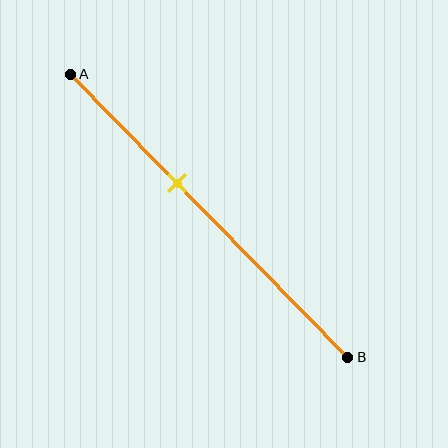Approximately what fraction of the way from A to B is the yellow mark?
The yellow mark is approximately 40% of the way from A to B.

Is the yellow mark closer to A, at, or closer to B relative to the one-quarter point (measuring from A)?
The yellow mark is closer to point B than the one-quarter point of segment AB.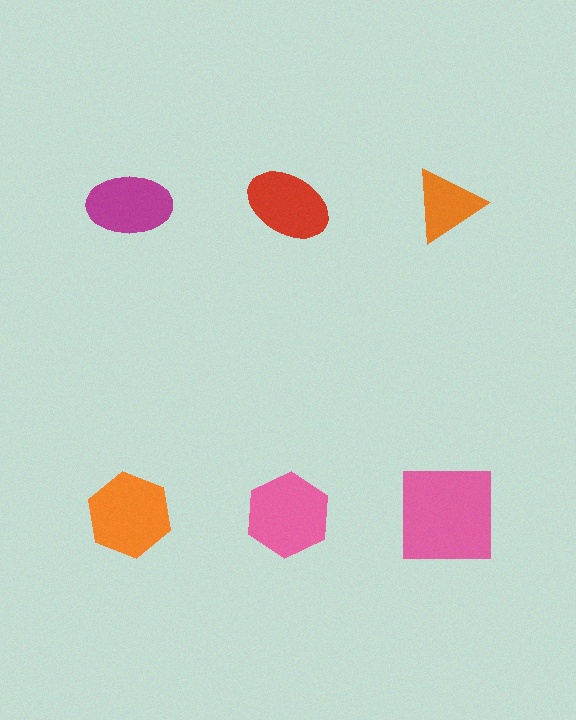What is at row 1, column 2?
A red ellipse.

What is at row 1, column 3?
An orange triangle.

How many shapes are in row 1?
3 shapes.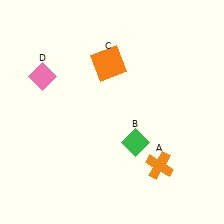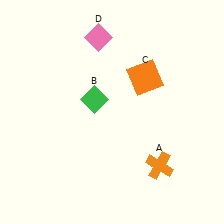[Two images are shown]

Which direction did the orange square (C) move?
The orange square (C) moved right.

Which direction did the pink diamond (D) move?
The pink diamond (D) moved right.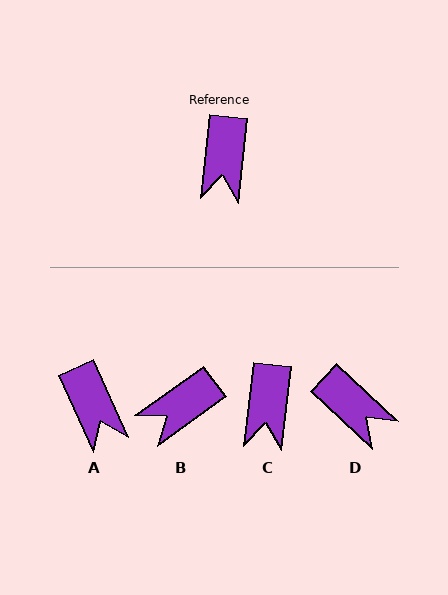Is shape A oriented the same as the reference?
No, it is off by about 31 degrees.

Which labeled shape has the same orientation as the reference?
C.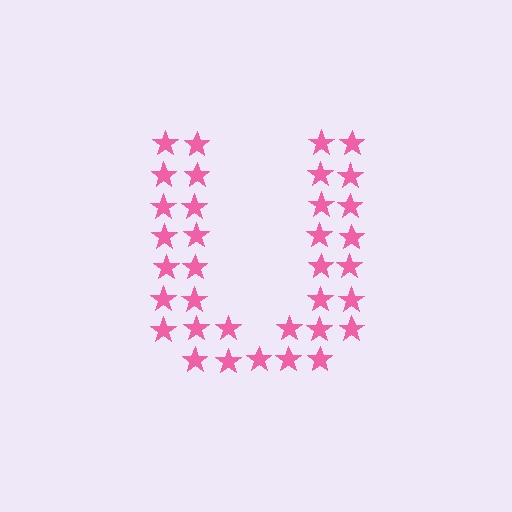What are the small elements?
The small elements are stars.